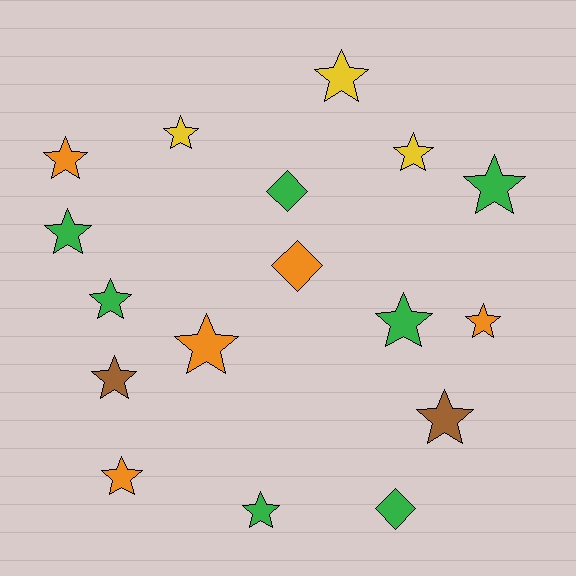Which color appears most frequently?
Green, with 7 objects.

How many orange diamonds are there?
There is 1 orange diamond.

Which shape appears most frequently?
Star, with 14 objects.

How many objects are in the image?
There are 17 objects.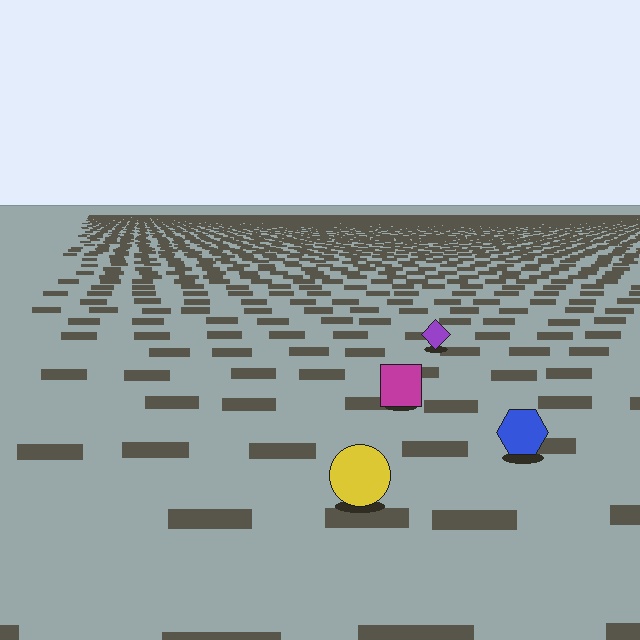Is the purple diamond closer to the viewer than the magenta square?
No. The magenta square is closer — you can tell from the texture gradient: the ground texture is coarser near it.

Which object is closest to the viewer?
The yellow circle is closest. The texture marks near it are larger and more spread out.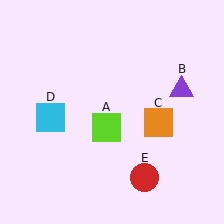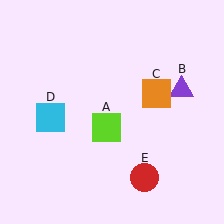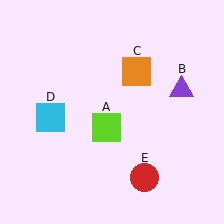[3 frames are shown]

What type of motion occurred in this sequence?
The orange square (object C) rotated counterclockwise around the center of the scene.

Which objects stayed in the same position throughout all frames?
Lime square (object A) and purple triangle (object B) and cyan square (object D) and red circle (object E) remained stationary.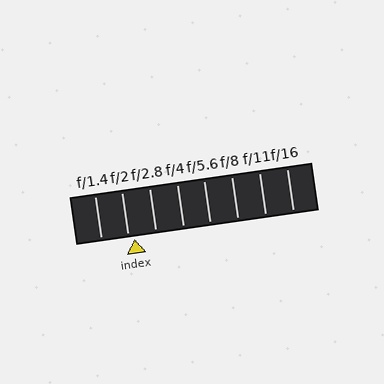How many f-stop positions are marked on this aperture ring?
There are 8 f-stop positions marked.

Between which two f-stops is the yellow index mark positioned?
The index mark is between f/2 and f/2.8.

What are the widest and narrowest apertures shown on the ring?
The widest aperture shown is f/1.4 and the narrowest is f/16.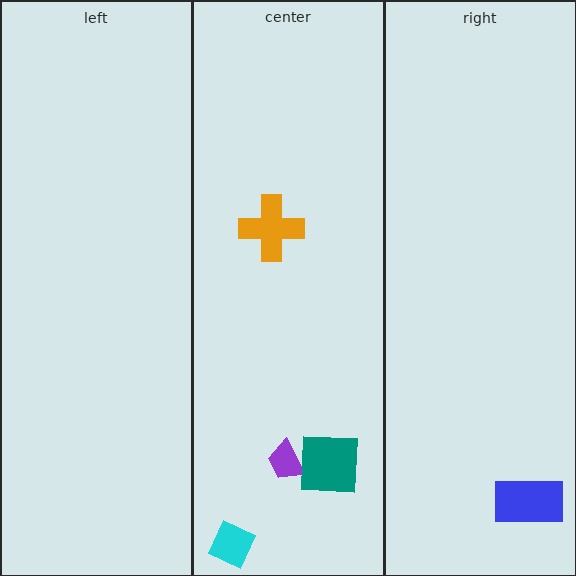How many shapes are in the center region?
4.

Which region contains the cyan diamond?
The center region.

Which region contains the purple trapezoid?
The center region.